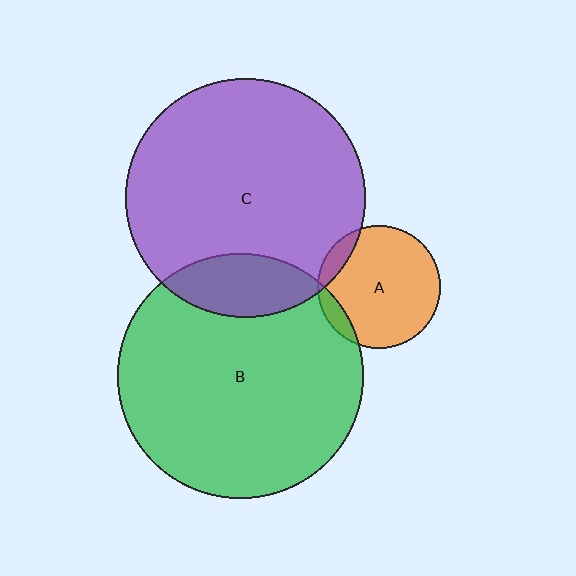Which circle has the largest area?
Circle B (green).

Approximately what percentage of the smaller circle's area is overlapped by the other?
Approximately 15%.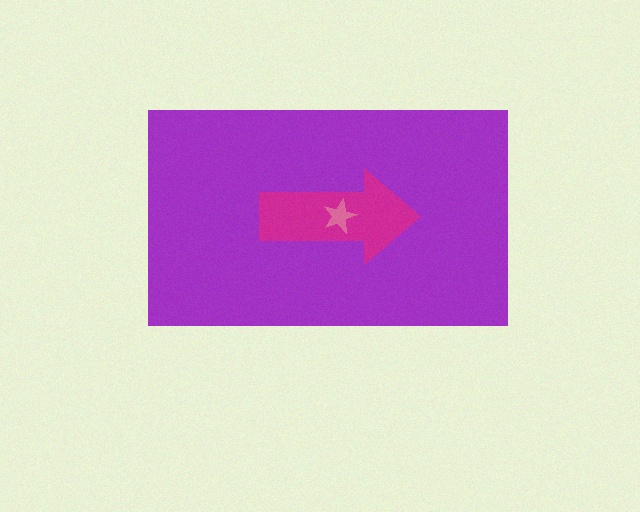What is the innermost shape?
The pink star.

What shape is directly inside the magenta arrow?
The pink star.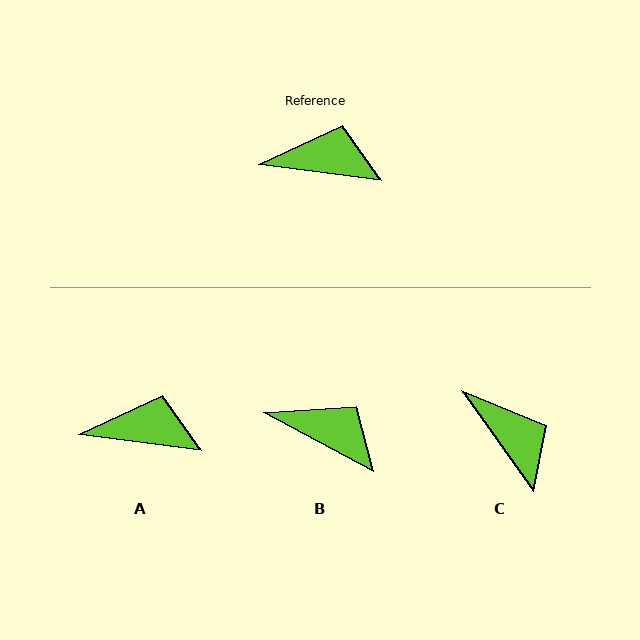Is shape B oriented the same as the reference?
No, it is off by about 20 degrees.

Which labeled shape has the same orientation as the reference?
A.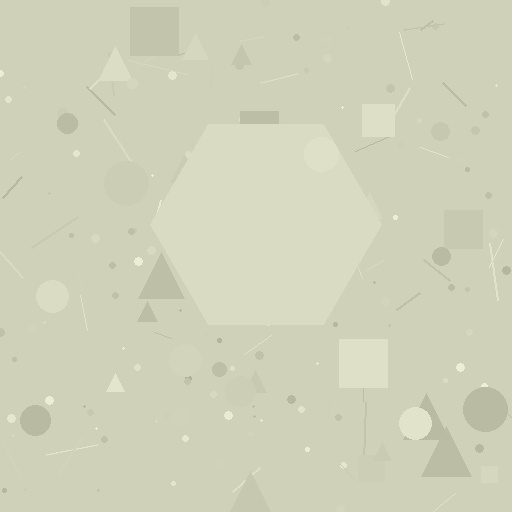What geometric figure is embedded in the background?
A hexagon is embedded in the background.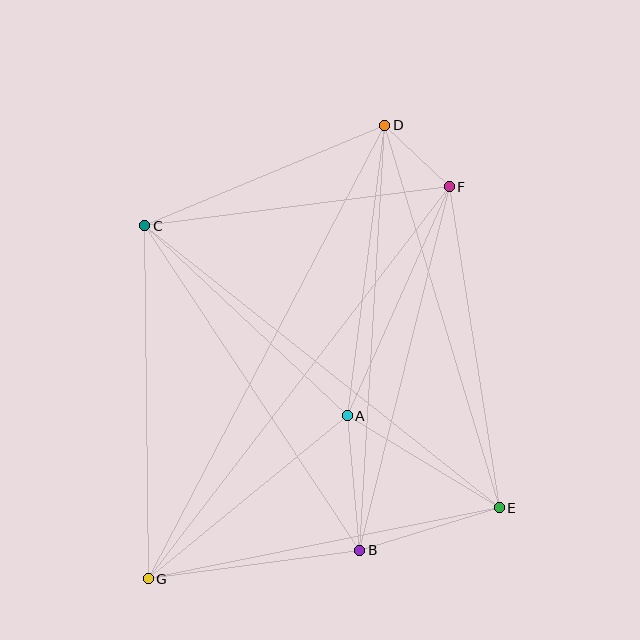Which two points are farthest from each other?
Points D and G are farthest from each other.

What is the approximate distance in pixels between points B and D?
The distance between B and D is approximately 426 pixels.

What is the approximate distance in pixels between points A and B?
The distance between A and B is approximately 135 pixels.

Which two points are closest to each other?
Points D and F are closest to each other.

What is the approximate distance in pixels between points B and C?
The distance between B and C is approximately 390 pixels.